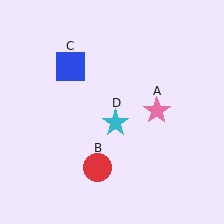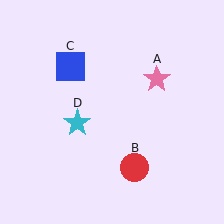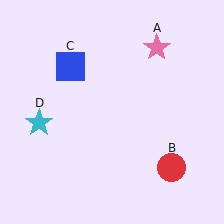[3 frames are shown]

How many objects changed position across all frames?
3 objects changed position: pink star (object A), red circle (object B), cyan star (object D).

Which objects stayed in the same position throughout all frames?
Blue square (object C) remained stationary.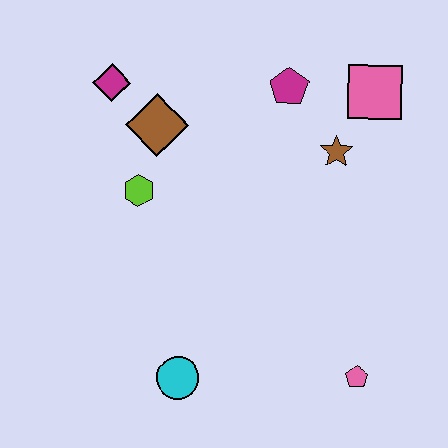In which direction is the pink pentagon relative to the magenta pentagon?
The pink pentagon is below the magenta pentagon.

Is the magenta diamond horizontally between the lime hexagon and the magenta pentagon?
No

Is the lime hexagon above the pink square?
No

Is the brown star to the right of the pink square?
No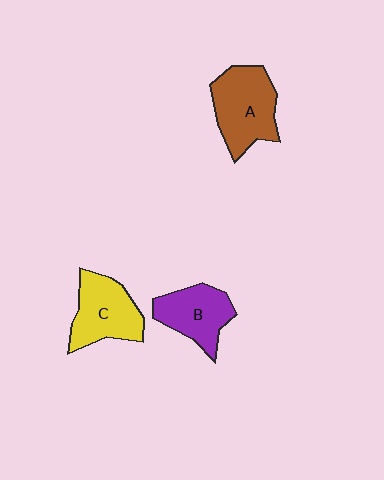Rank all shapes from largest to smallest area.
From largest to smallest: A (brown), C (yellow), B (purple).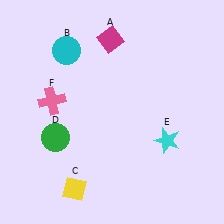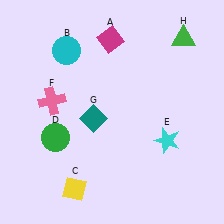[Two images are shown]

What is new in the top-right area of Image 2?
A green triangle (H) was added in the top-right area of Image 2.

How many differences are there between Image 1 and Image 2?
There are 2 differences between the two images.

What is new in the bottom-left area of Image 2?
A teal diamond (G) was added in the bottom-left area of Image 2.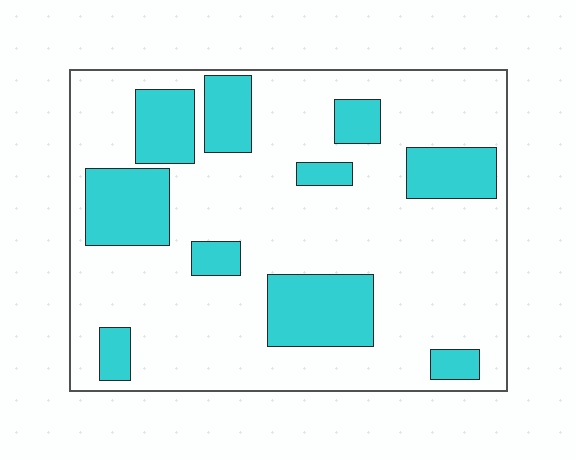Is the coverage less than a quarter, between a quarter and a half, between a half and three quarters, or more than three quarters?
Between a quarter and a half.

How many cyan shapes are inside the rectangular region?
10.